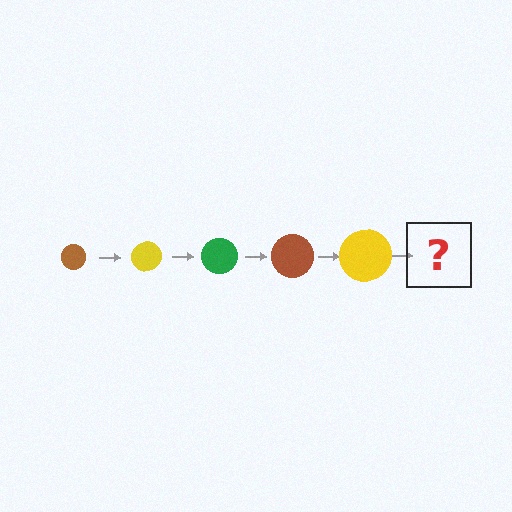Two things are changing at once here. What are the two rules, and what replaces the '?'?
The two rules are that the circle grows larger each step and the color cycles through brown, yellow, and green. The '?' should be a green circle, larger than the previous one.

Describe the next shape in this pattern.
It should be a green circle, larger than the previous one.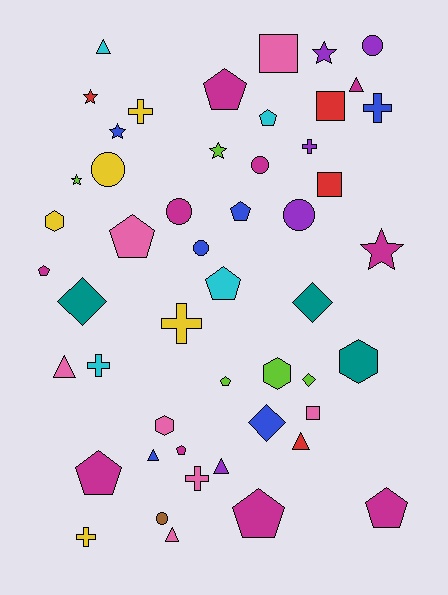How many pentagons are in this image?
There are 11 pentagons.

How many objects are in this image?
There are 50 objects.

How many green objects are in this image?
There are no green objects.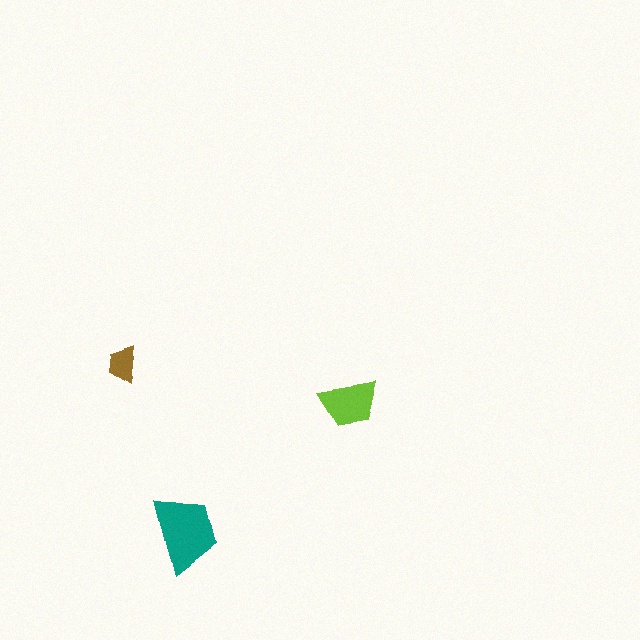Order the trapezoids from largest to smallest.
the teal one, the lime one, the brown one.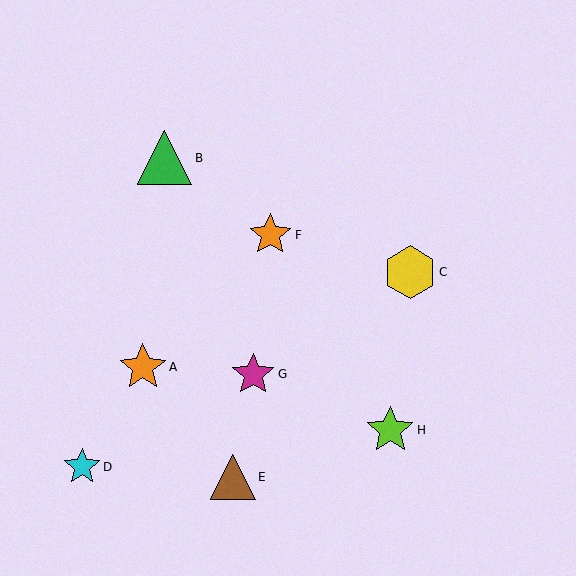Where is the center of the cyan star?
The center of the cyan star is at (82, 467).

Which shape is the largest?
The green triangle (labeled B) is the largest.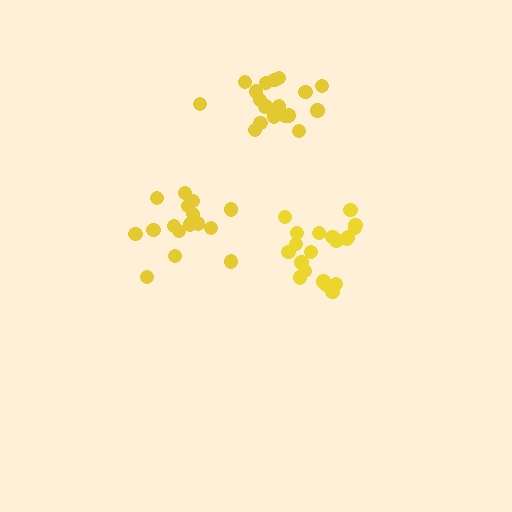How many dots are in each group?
Group 1: 16 dots, Group 2: 20 dots, Group 3: 20 dots (56 total).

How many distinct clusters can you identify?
There are 3 distinct clusters.